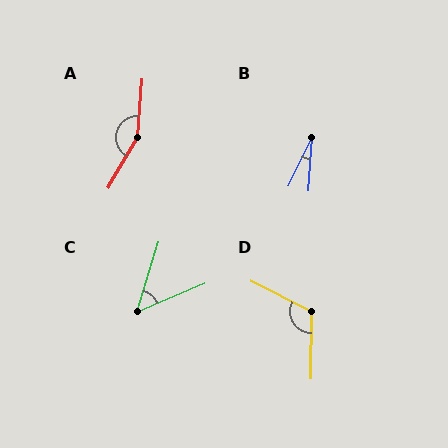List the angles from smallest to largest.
B (23°), C (49°), D (117°), A (154°).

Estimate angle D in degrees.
Approximately 117 degrees.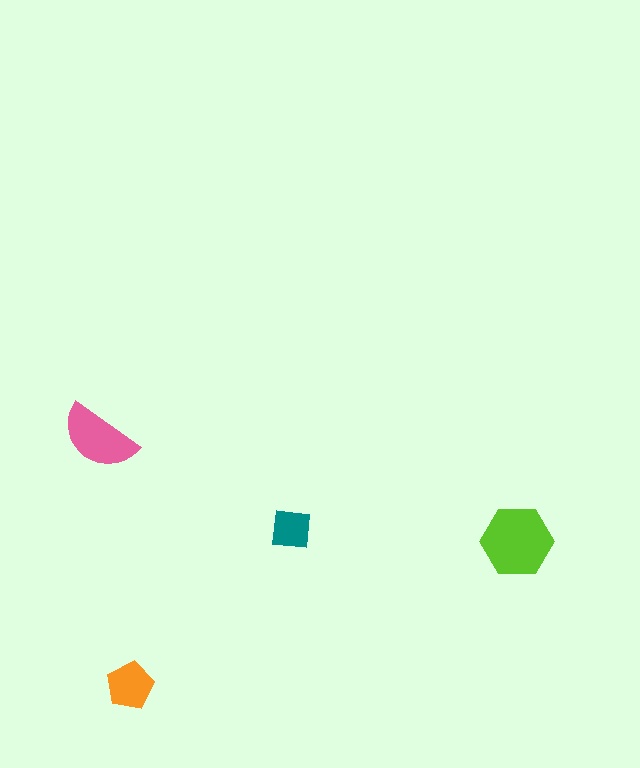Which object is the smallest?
The teal square.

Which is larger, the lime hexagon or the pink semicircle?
The lime hexagon.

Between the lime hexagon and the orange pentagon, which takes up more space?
The lime hexagon.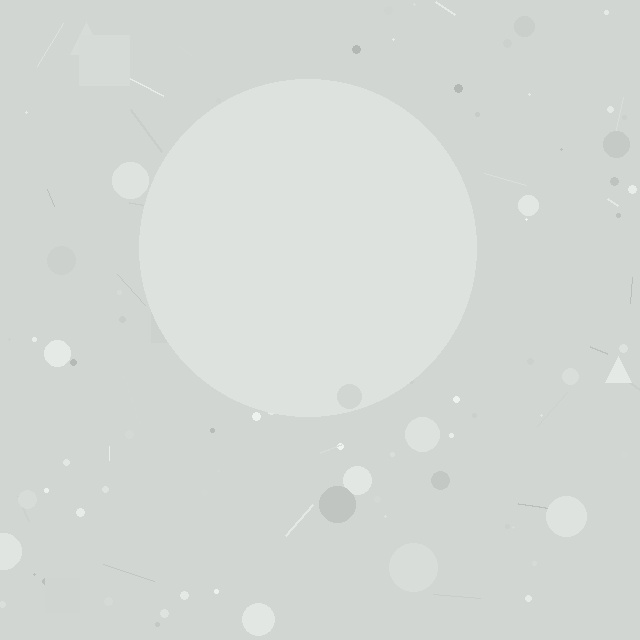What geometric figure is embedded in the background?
A circle is embedded in the background.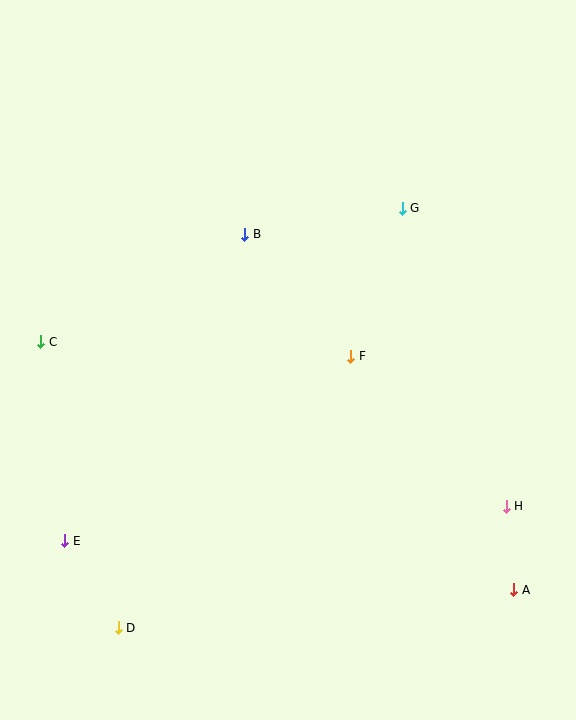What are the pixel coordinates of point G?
Point G is at (402, 208).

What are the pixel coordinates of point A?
Point A is at (514, 590).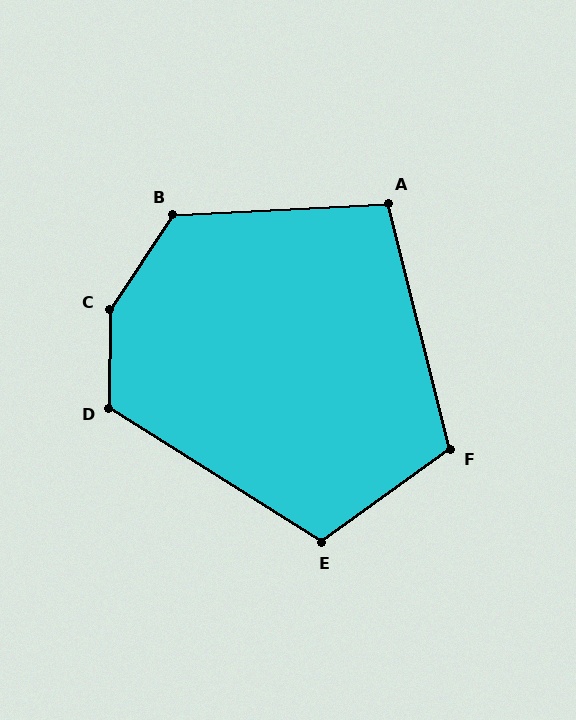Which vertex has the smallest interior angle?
A, at approximately 101 degrees.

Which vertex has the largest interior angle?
C, at approximately 147 degrees.